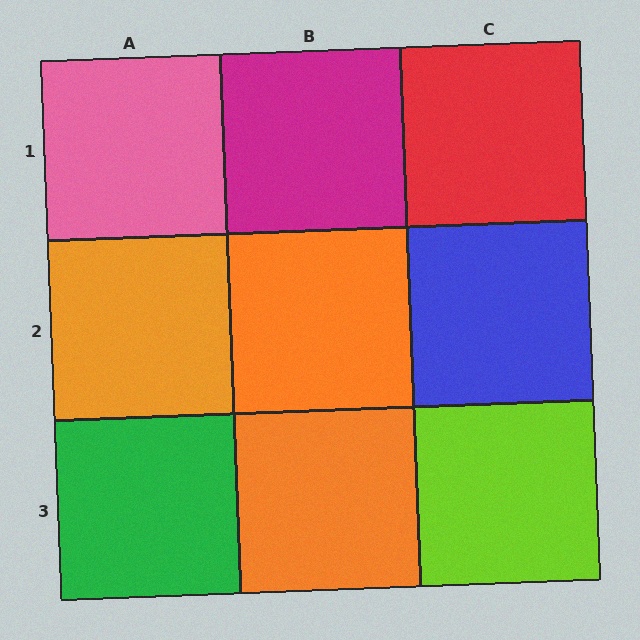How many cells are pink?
1 cell is pink.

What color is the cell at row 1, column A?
Pink.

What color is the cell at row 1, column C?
Red.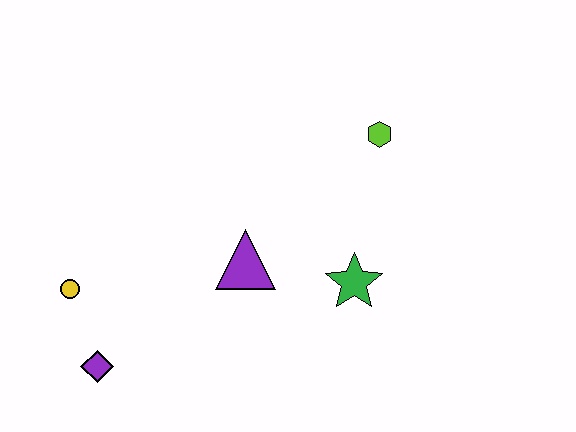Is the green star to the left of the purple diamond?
No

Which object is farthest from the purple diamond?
The lime hexagon is farthest from the purple diamond.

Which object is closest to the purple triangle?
The green star is closest to the purple triangle.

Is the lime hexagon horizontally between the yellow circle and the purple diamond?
No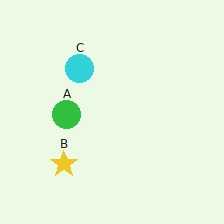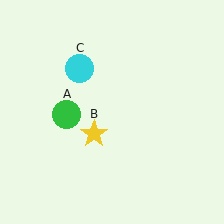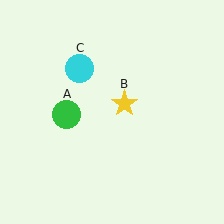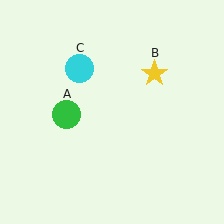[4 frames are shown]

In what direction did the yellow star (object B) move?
The yellow star (object B) moved up and to the right.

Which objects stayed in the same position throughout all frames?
Green circle (object A) and cyan circle (object C) remained stationary.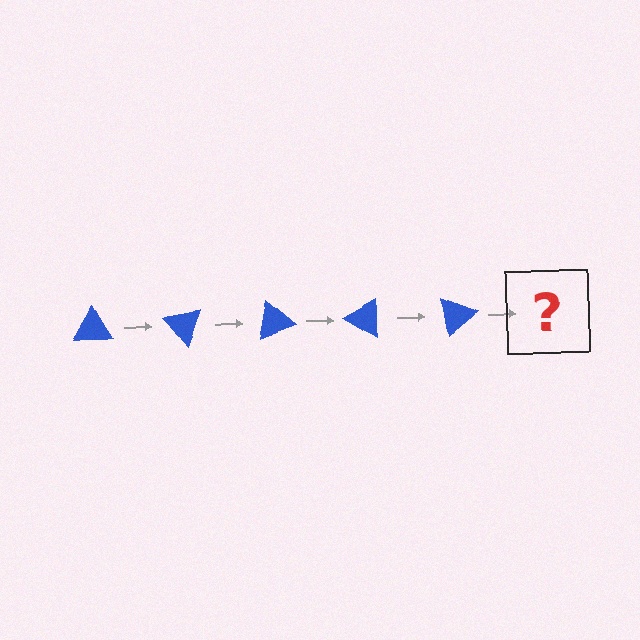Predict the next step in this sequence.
The next step is a blue triangle rotated 250 degrees.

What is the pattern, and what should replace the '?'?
The pattern is that the triangle rotates 50 degrees each step. The '?' should be a blue triangle rotated 250 degrees.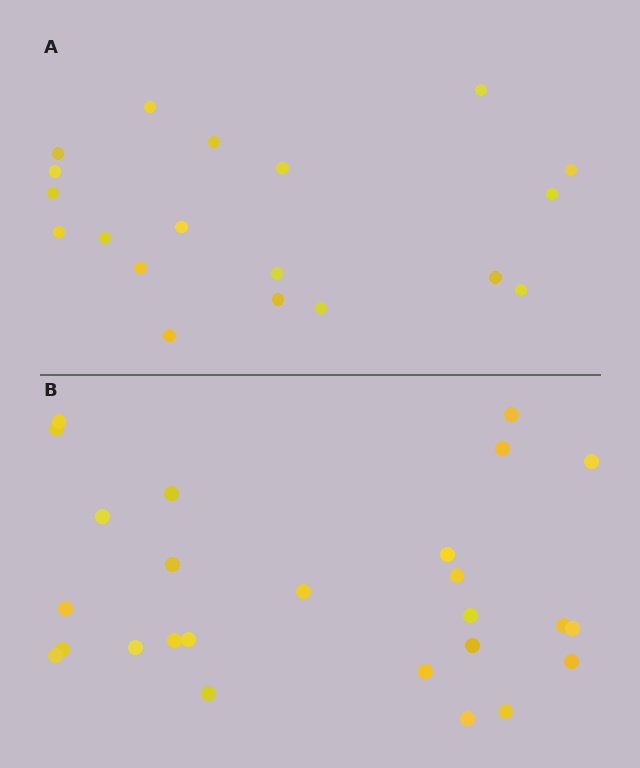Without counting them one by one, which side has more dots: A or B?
Region B (the bottom region) has more dots.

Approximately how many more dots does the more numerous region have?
Region B has roughly 8 or so more dots than region A.